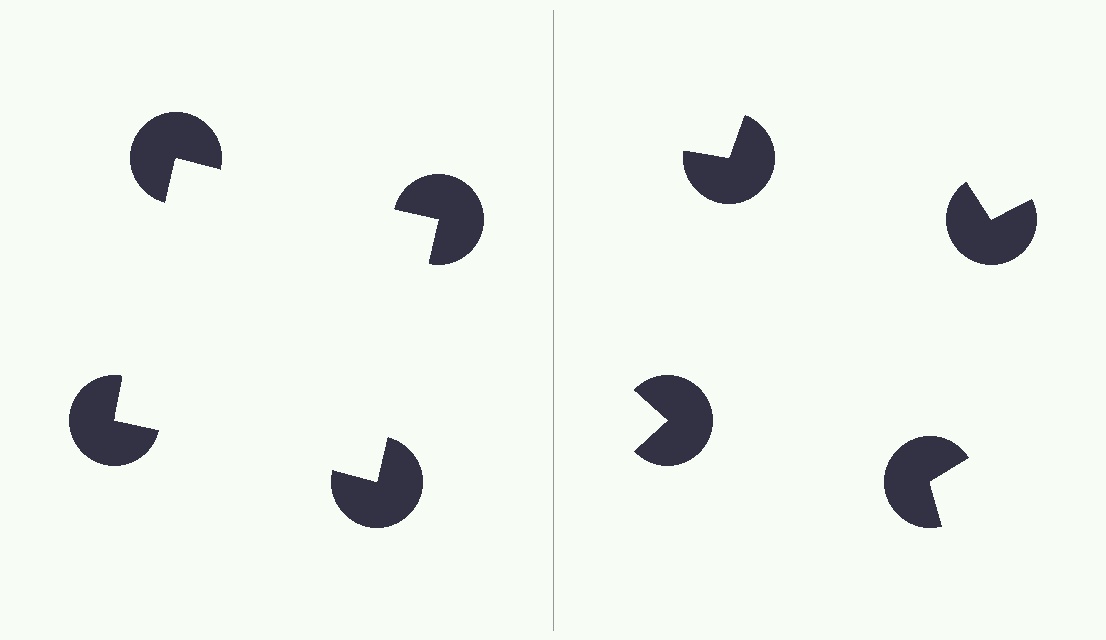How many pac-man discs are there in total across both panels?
8 — 4 on each side.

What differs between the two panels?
The pac-man discs are positioned identically on both sides; only the wedge orientations differ. On the left they align to a square; on the right they are misaligned.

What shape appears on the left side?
An illusory square.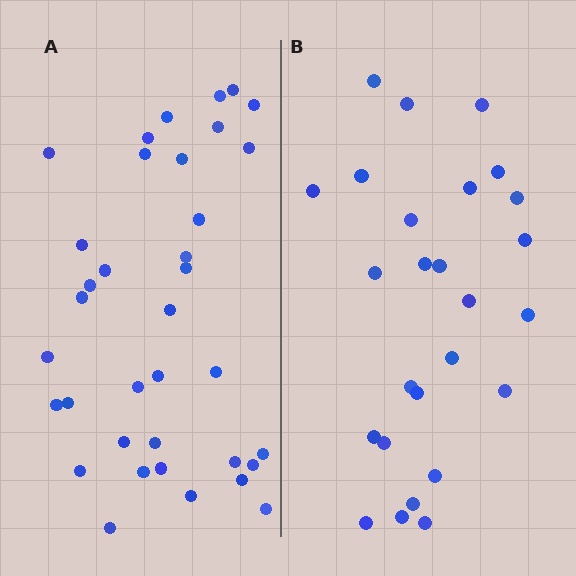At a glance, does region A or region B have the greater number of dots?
Region A (the left region) has more dots.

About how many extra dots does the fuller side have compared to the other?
Region A has roughly 10 or so more dots than region B.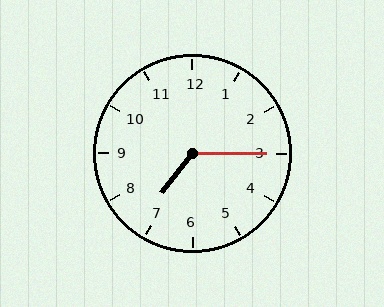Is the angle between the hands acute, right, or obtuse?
It is obtuse.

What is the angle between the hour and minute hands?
Approximately 128 degrees.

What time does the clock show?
7:15.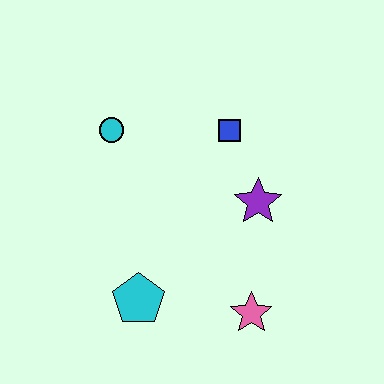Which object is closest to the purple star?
The blue square is closest to the purple star.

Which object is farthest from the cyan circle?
The pink star is farthest from the cyan circle.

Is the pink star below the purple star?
Yes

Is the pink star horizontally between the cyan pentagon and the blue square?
No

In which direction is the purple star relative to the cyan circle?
The purple star is to the right of the cyan circle.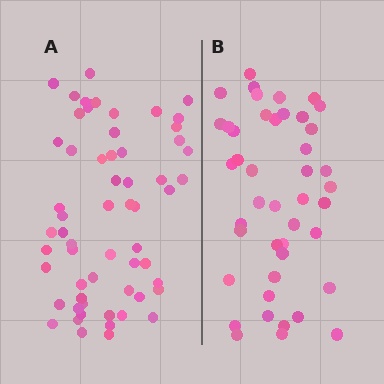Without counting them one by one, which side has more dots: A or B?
Region A (the left region) has more dots.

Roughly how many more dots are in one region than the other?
Region A has approximately 15 more dots than region B.